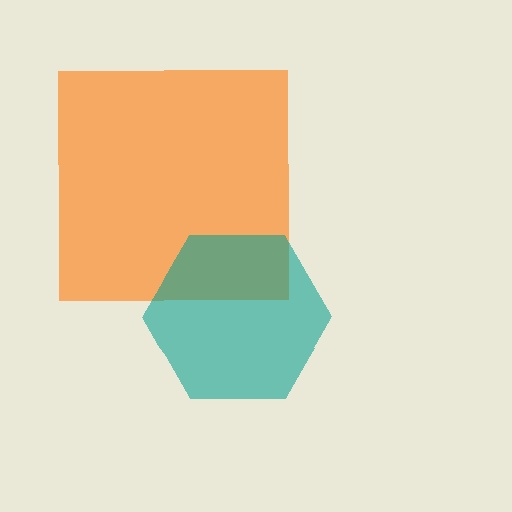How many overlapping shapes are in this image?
There are 2 overlapping shapes in the image.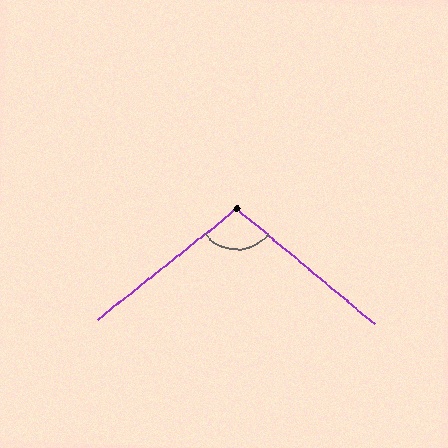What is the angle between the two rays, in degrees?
Approximately 101 degrees.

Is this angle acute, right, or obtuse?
It is obtuse.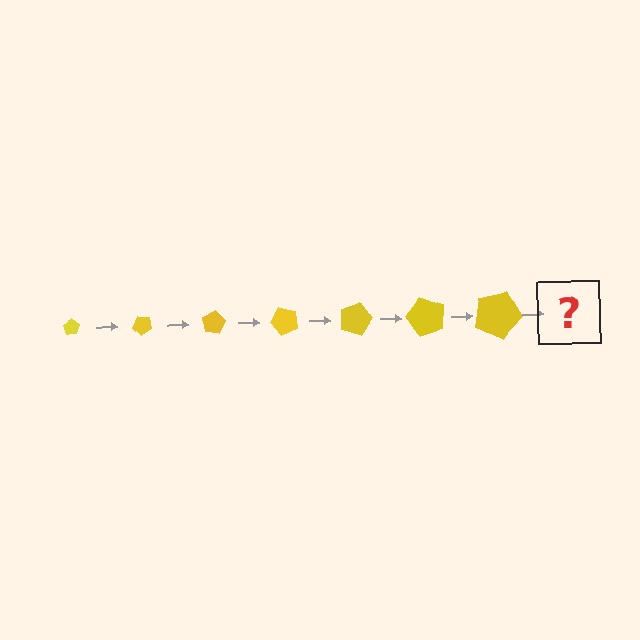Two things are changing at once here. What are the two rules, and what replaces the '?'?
The two rules are that the pentagon grows larger each step and it rotates 40 degrees each step. The '?' should be a pentagon, larger than the previous one and rotated 280 degrees from the start.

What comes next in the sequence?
The next element should be a pentagon, larger than the previous one and rotated 280 degrees from the start.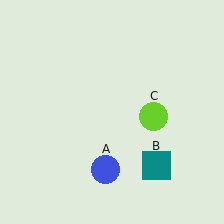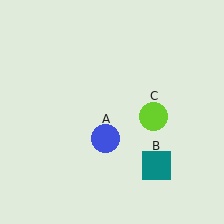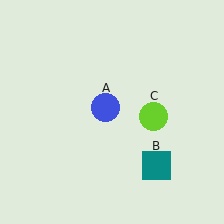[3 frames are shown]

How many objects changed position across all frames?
1 object changed position: blue circle (object A).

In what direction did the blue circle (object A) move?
The blue circle (object A) moved up.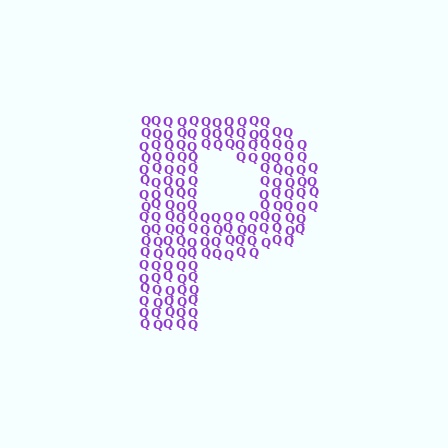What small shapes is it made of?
It is made of small letter Q's.